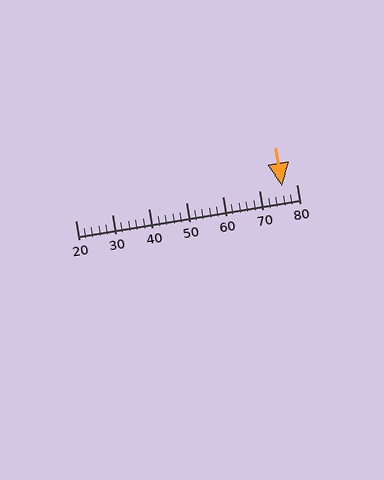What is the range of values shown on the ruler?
The ruler shows values from 20 to 80.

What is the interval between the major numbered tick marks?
The major tick marks are spaced 10 units apart.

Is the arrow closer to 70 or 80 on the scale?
The arrow is closer to 80.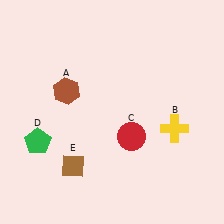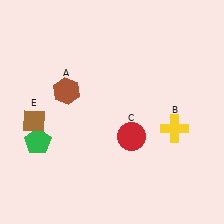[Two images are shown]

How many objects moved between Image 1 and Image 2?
1 object moved between the two images.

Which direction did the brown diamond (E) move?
The brown diamond (E) moved up.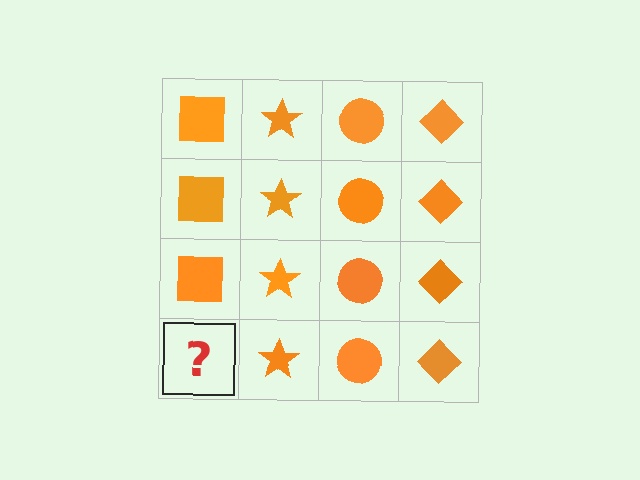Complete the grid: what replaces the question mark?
The question mark should be replaced with an orange square.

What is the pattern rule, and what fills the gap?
The rule is that each column has a consistent shape. The gap should be filled with an orange square.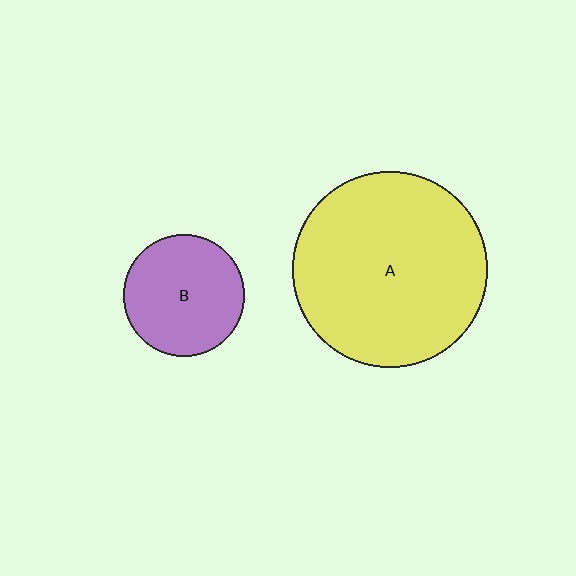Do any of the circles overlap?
No, none of the circles overlap.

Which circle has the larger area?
Circle A (yellow).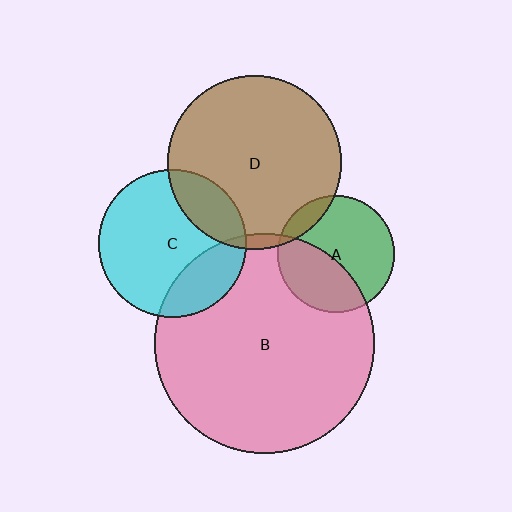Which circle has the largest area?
Circle B (pink).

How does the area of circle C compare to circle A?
Approximately 1.6 times.